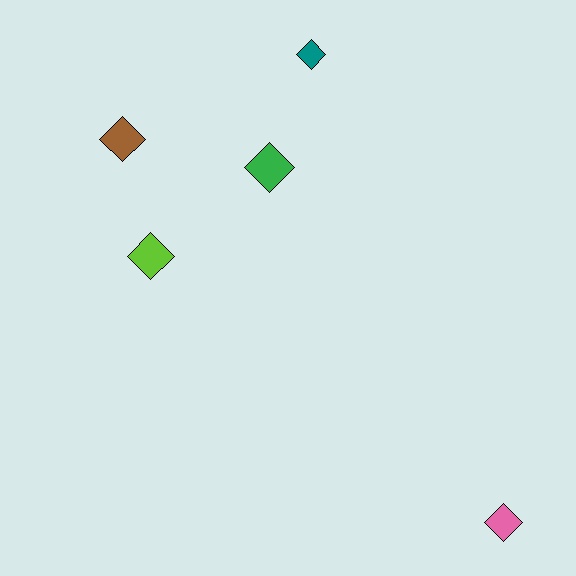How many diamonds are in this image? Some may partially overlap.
There are 5 diamonds.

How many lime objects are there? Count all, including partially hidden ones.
There is 1 lime object.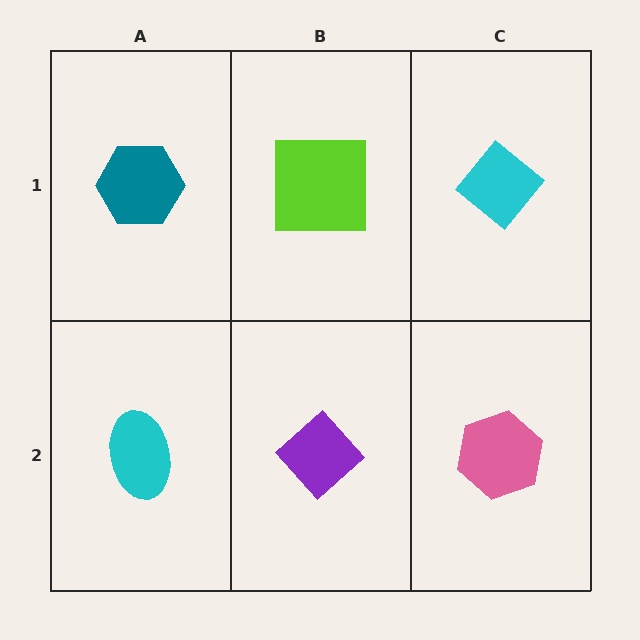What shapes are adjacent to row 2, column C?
A cyan diamond (row 1, column C), a purple diamond (row 2, column B).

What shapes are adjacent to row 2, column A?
A teal hexagon (row 1, column A), a purple diamond (row 2, column B).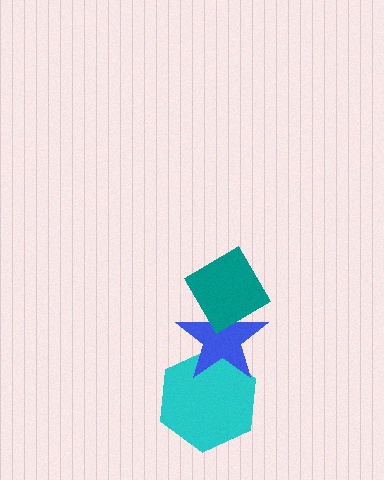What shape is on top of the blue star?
The teal diamond is on top of the blue star.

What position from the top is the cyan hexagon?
The cyan hexagon is 3rd from the top.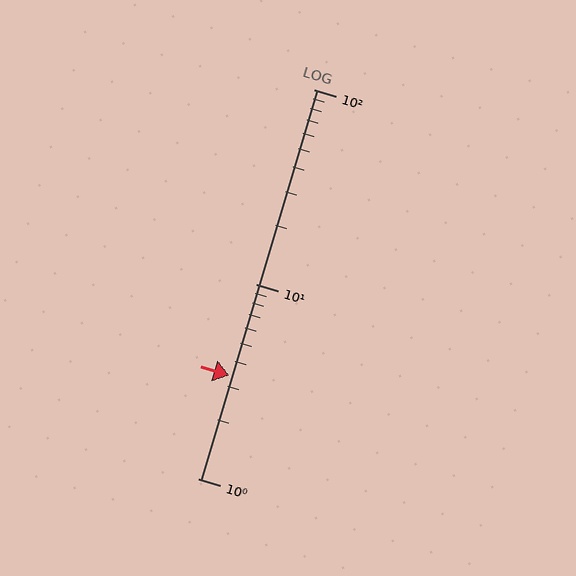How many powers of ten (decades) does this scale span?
The scale spans 2 decades, from 1 to 100.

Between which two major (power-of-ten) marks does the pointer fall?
The pointer is between 1 and 10.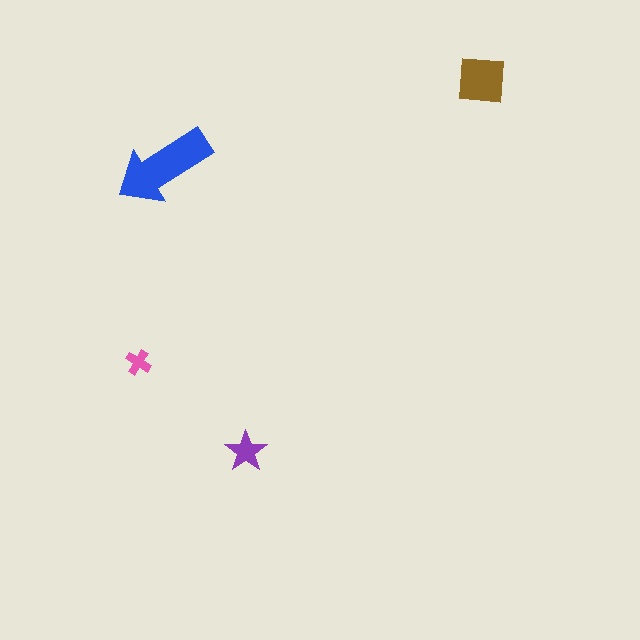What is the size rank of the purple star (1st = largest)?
3rd.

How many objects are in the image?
There are 4 objects in the image.